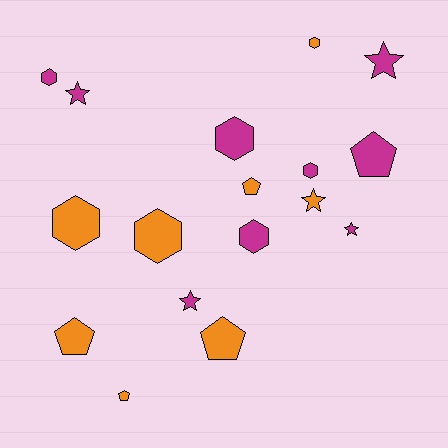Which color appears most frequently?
Magenta, with 9 objects.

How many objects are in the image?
There are 17 objects.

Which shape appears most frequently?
Hexagon, with 7 objects.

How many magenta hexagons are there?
There are 4 magenta hexagons.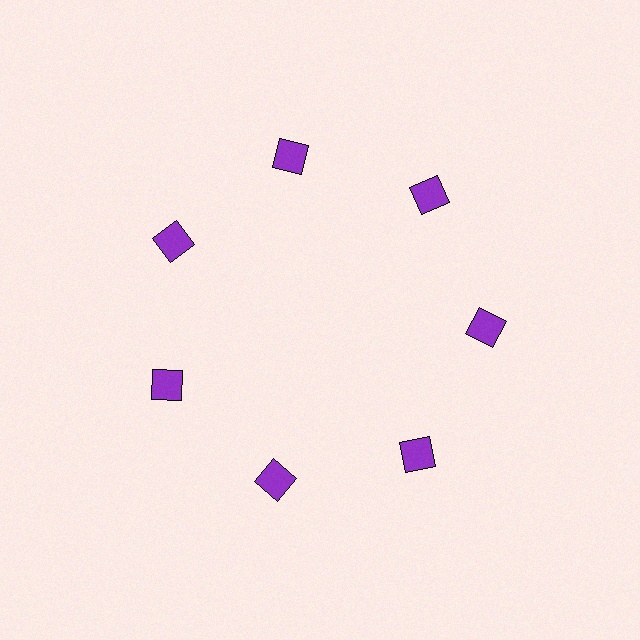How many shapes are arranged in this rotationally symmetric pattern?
There are 7 shapes, arranged in 7 groups of 1.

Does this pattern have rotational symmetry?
Yes, this pattern has 7-fold rotational symmetry. It looks the same after rotating 51 degrees around the center.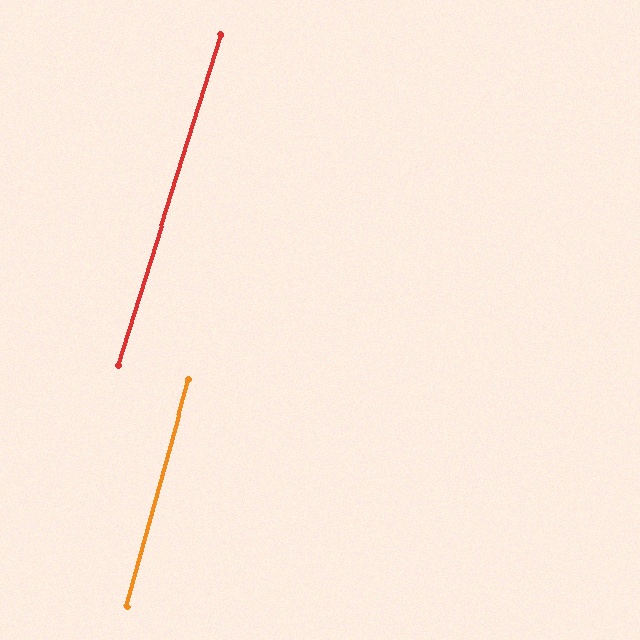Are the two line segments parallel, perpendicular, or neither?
Parallel — their directions differ by only 2.0°.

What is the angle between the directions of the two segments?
Approximately 2 degrees.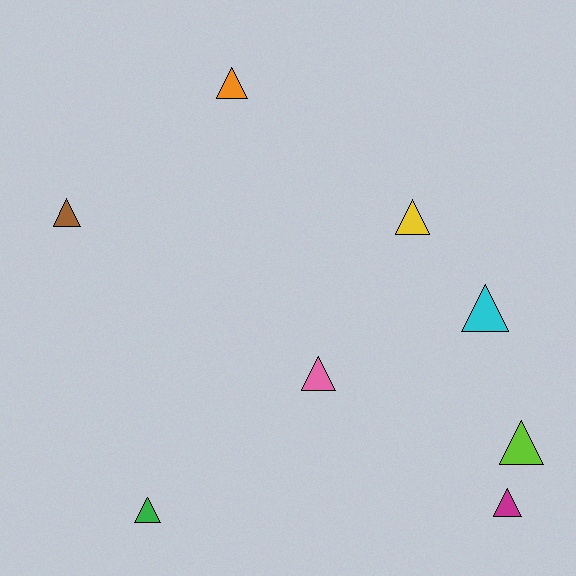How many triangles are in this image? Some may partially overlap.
There are 8 triangles.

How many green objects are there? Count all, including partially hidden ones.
There is 1 green object.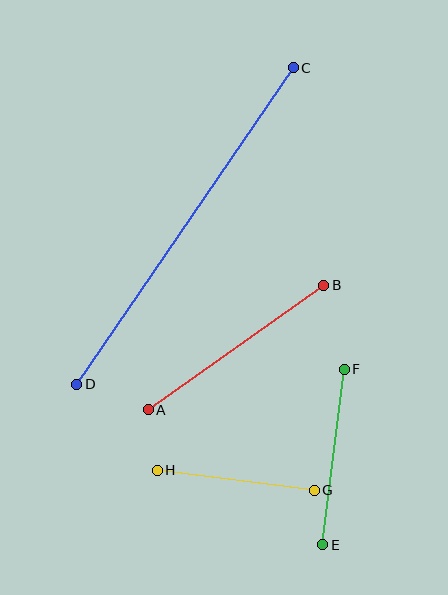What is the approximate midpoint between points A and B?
The midpoint is at approximately (236, 348) pixels.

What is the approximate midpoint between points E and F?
The midpoint is at approximately (333, 457) pixels.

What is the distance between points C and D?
The distance is approximately 383 pixels.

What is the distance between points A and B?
The distance is approximately 215 pixels.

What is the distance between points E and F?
The distance is approximately 177 pixels.